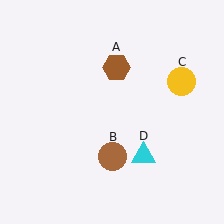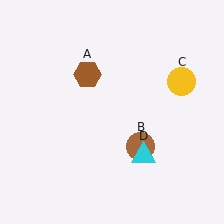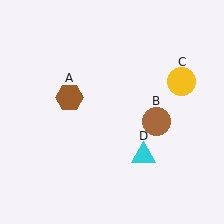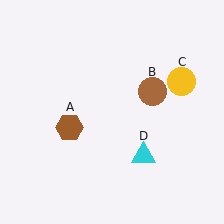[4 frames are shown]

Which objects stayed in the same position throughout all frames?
Yellow circle (object C) and cyan triangle (object D) remained stationary.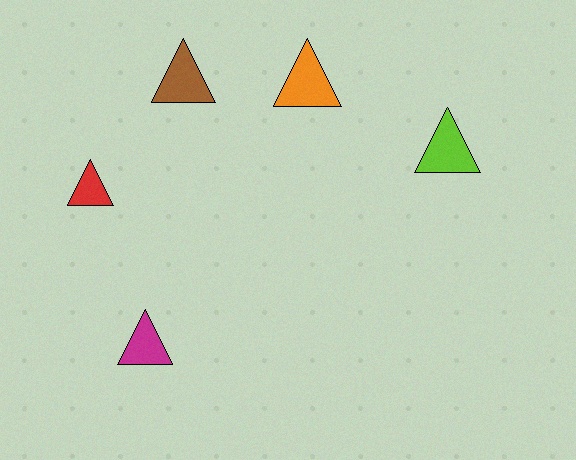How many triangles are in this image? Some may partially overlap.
There are 5 triangles.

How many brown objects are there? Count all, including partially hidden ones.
There is 1 brown object.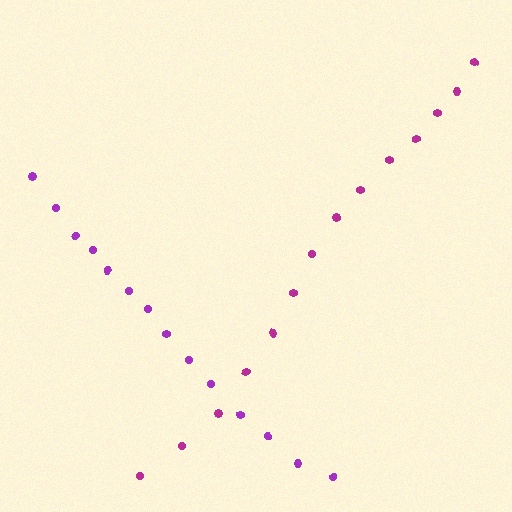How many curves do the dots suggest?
There are 2 distinct paths.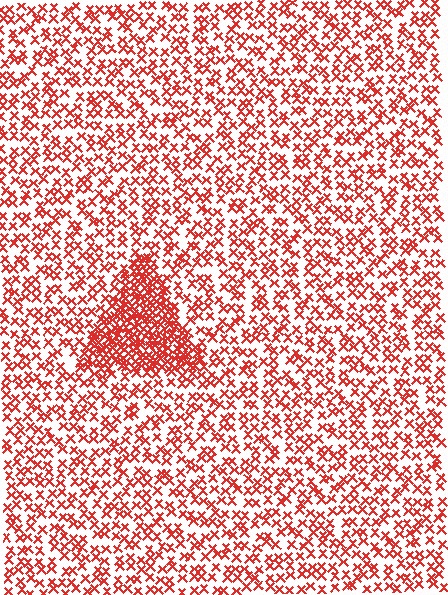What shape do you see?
I see a triangle.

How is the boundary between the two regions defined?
The boundary is defined by a change in element density (approximately 2.5x ratio). All elements are the same color, size, and shape.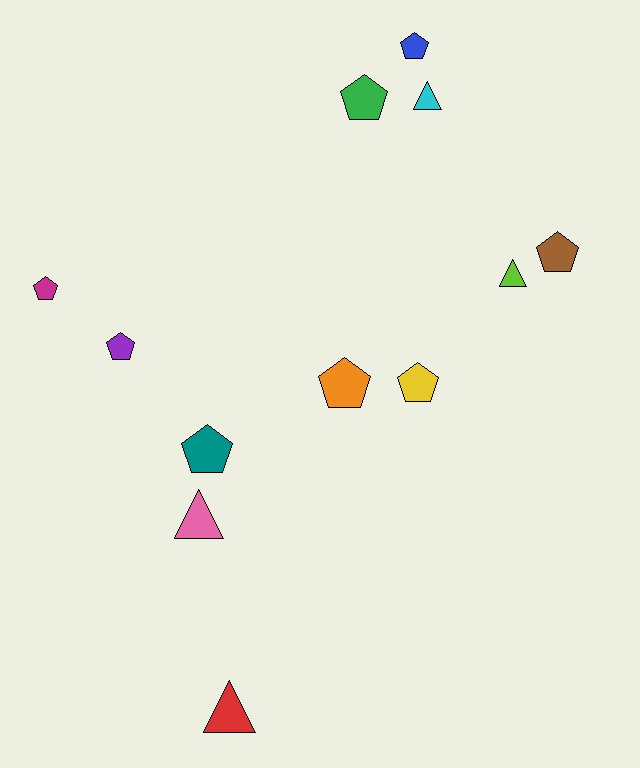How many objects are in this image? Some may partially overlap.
There are 12 objects.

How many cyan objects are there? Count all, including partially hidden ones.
There is 1 cyan object.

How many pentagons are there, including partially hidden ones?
There are 8 pentagons.